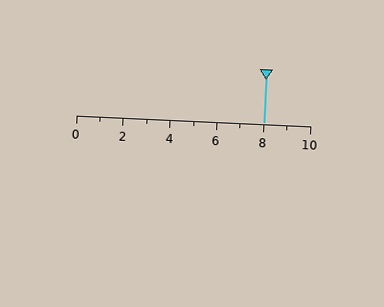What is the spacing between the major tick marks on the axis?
The major ticks are spaced 2 apart.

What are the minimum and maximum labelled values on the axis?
The axis runs from 0 to 10.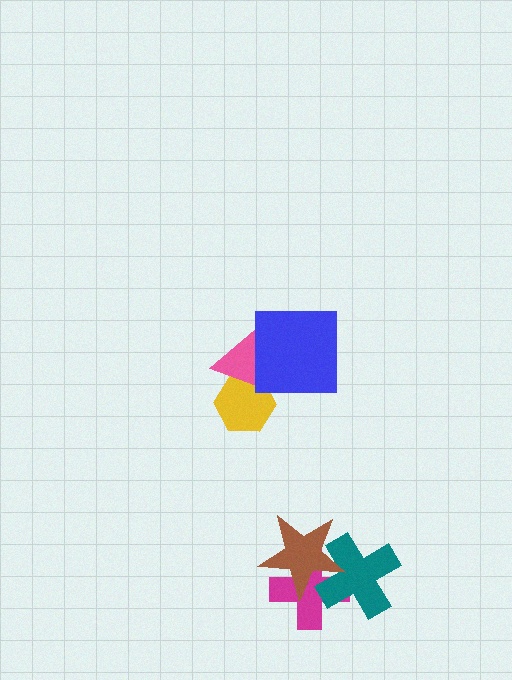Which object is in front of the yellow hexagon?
The pink triangle is in front of the yellow hexagon.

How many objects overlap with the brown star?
2 objects overlap with the brown star.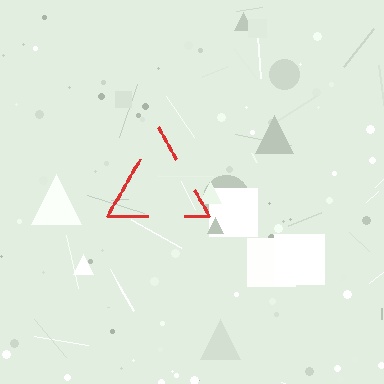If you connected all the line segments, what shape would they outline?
They would outline a triangle.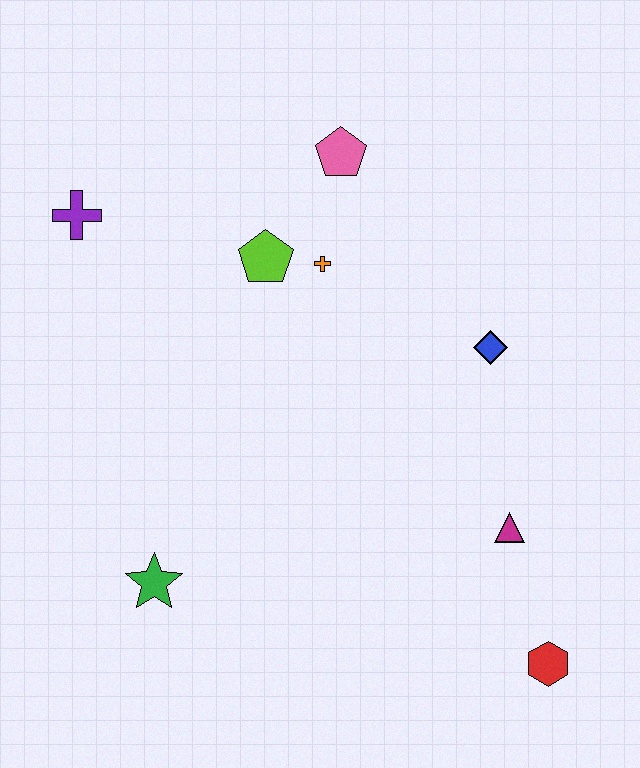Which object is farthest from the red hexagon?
The purple cross is farthest from the red hexagon.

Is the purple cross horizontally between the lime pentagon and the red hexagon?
No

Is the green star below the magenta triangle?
Yes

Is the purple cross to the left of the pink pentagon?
Yes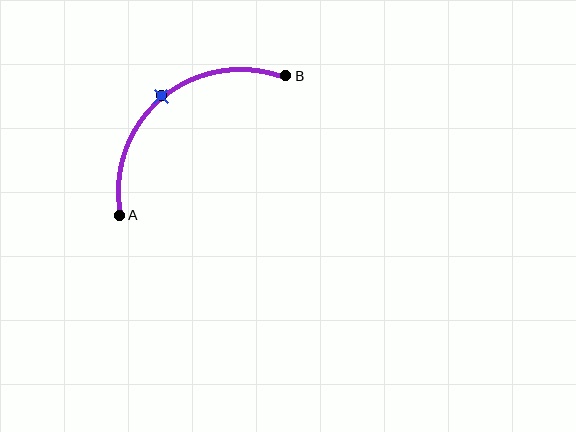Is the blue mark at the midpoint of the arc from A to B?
Yes. The blue mark lies on the arc at equal arc-length from both A and B — it is the arc midpoint.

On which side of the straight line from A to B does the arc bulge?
The arc bulges above and to the left of the straight line connecting A and B.